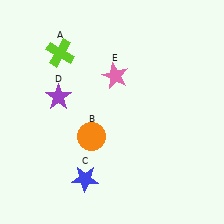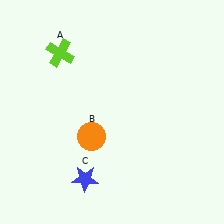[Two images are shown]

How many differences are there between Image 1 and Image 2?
There are 2 differences between the two images.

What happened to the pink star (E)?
The pink star (E) was removed in Image 2. It was in the top-right area of Image 1.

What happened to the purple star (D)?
The purple star (D) was removed in Image 2. It was in the top-left area of Image 1.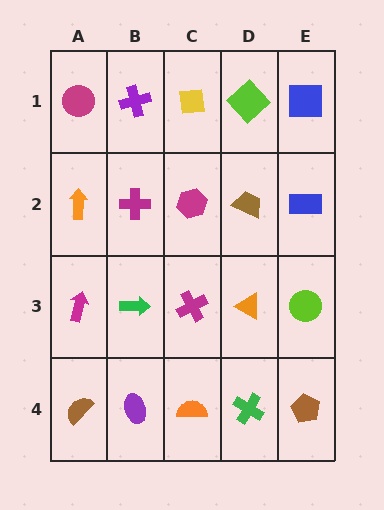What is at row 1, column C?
A yellow square.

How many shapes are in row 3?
5 shapes.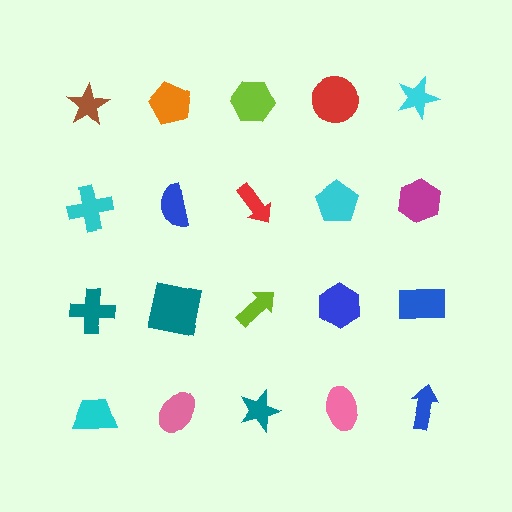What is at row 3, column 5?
A blue rectangle.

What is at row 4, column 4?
A pink ellipse.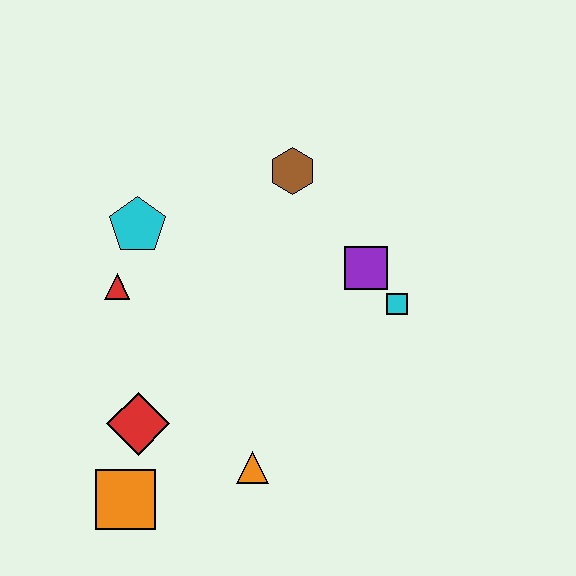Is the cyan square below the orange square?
No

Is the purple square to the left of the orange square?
No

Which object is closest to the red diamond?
The orange square is closest to the red diamond.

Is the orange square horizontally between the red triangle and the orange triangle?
Yes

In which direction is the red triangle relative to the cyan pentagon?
The red triangle is below the cyan pentagon.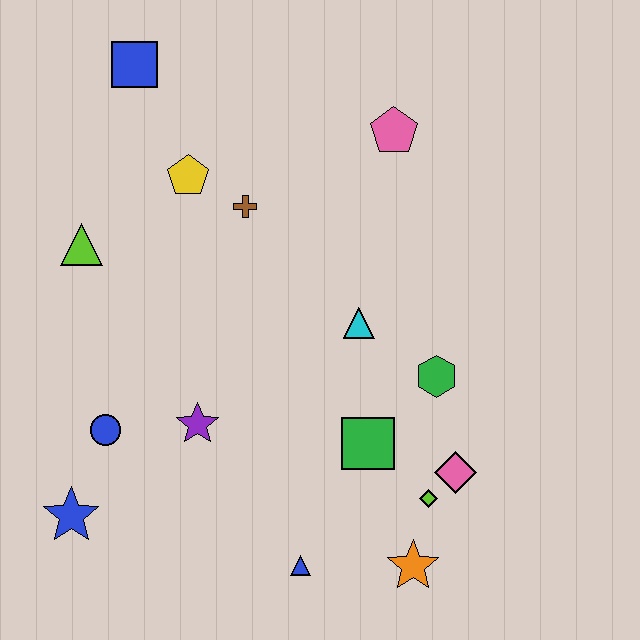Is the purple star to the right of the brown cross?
No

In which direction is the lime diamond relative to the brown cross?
The lime diamond is below the brown cross.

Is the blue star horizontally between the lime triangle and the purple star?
No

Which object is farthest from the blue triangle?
The blue square is farthest from the blue triangle.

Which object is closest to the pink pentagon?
The brown cross is closest to the pink pentagon.